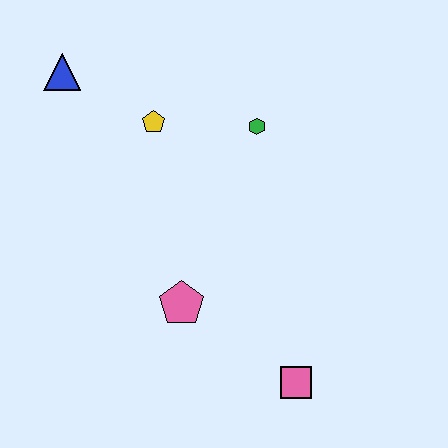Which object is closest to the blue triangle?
The yellow pentagon is closest to the blue triangle.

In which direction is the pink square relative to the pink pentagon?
The pink square is to the right of the pink pentagon.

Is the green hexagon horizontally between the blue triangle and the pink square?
Yes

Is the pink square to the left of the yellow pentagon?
No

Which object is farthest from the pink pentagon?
The blue triangle is farthest from the pink pentagon.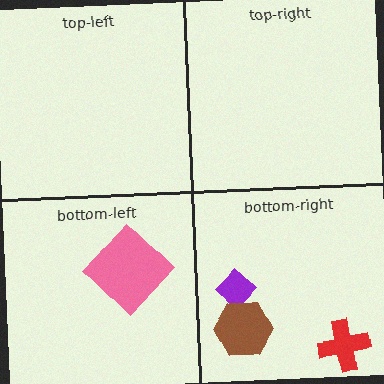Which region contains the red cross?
The bottom-right region.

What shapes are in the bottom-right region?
The purple diamond, the red cross, the brown hexagon.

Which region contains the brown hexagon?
The bottom-right region.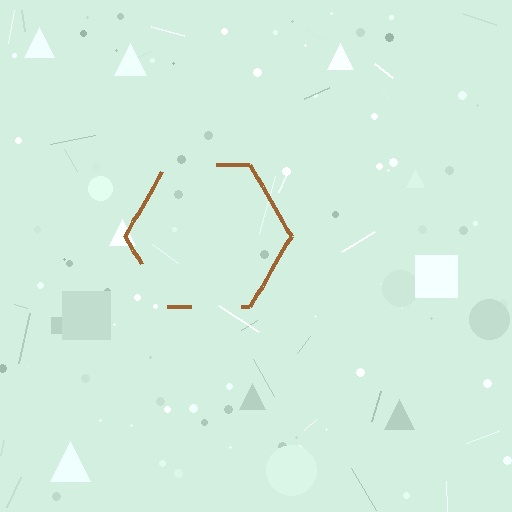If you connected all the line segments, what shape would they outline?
They would outline a hexagon.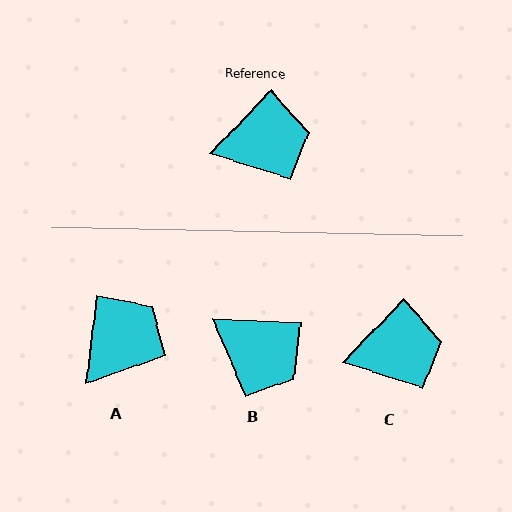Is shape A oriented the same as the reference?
No, it is off by about 37 degrees.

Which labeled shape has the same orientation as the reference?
C.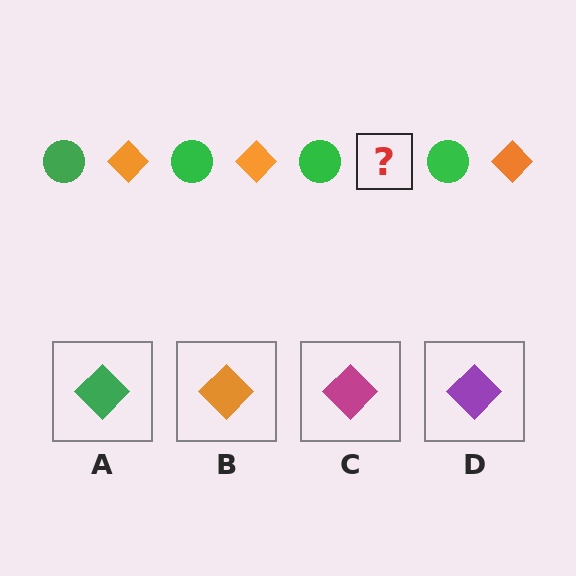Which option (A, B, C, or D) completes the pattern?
B.